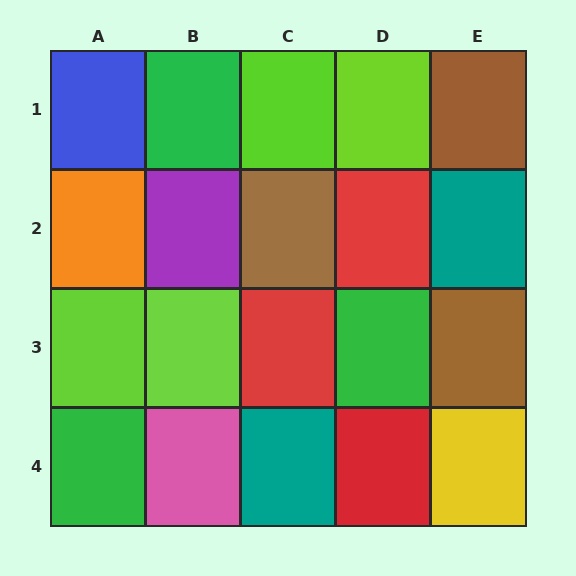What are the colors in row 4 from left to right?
Green, pink, teal, red, yellow.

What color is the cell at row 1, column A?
Blue.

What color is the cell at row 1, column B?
Green.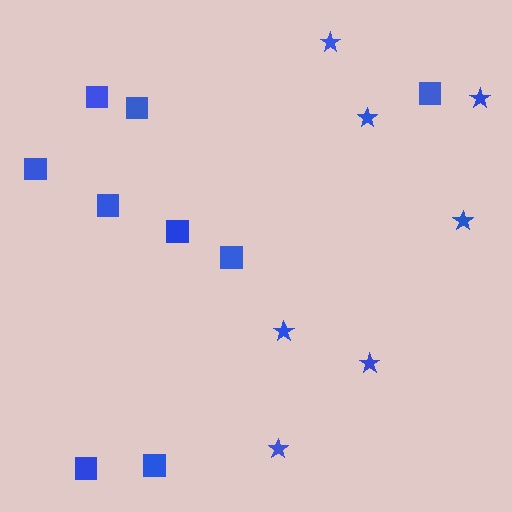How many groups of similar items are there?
There are 2 groups: one group of stars (7) and one group of squares (9).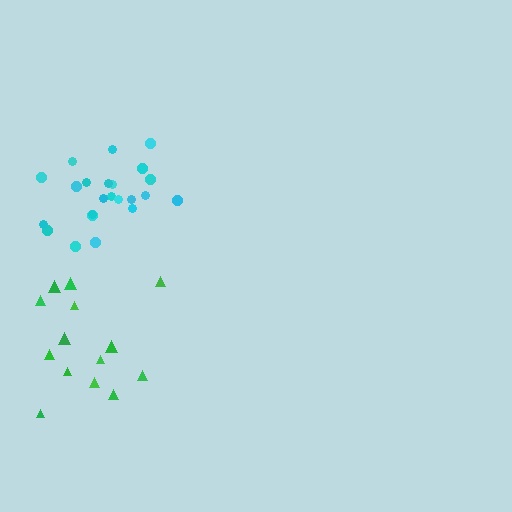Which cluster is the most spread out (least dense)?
Green.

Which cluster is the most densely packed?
Cyan.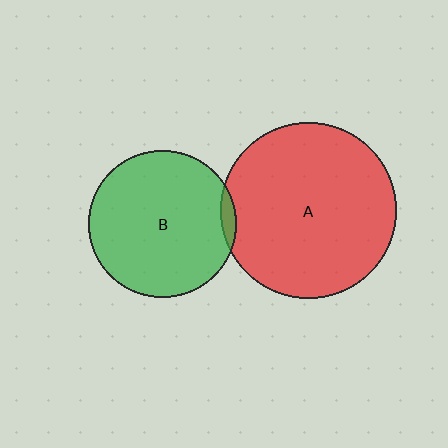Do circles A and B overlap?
Yes.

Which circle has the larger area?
Circle A (red).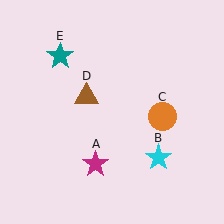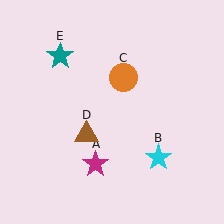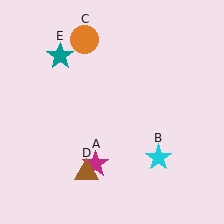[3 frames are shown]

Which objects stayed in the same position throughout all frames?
Magenta star (object A) and cyan star (object B) and teal star (object E) remained stationary.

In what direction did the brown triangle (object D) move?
The brown triangle (object D) moved down.